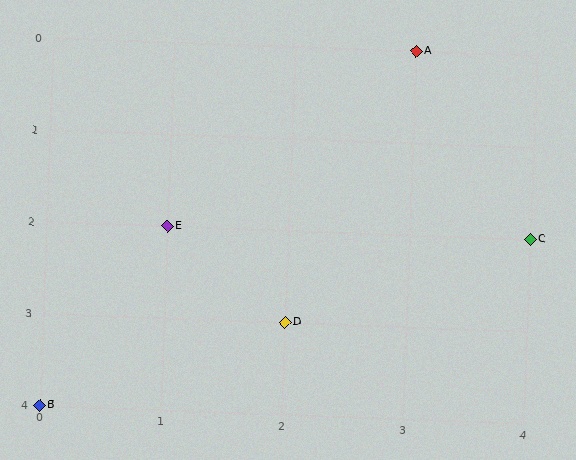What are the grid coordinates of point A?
Point A is at grid coordinates (3, 0).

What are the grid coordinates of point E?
Point E is at grid coordinates (1, 2).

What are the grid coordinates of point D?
Point D is at grid coordinates (2, 3).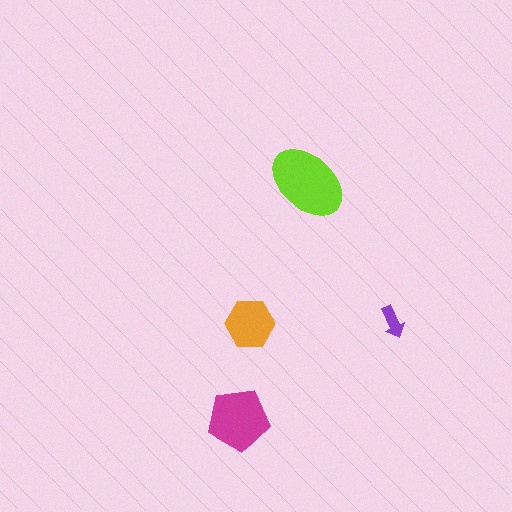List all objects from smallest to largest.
The purple arrow, the orange hexagon, the magenta pentagon, the lime ellipse.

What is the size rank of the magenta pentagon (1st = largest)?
2nd.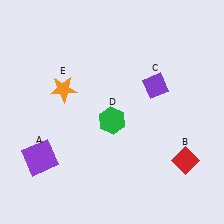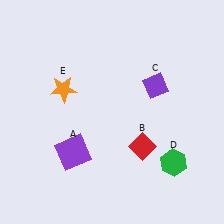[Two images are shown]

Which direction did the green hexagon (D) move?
The green hexagon (D) moved right.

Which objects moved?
The objects that moved are: the purple square (A), the red diamond (B), the green hexagon (D).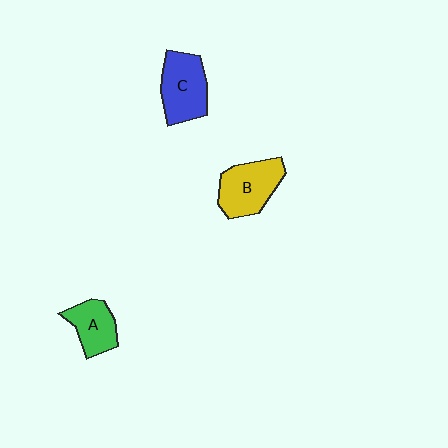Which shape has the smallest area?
Shape A (green).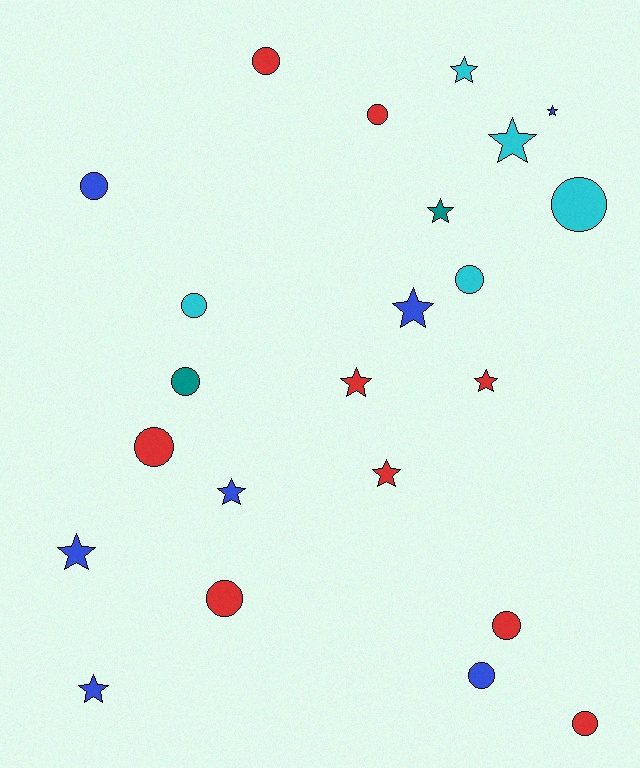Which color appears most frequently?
Red, with 9 objects.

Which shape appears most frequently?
Circle, with 12 objects.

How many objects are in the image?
There are 23 objects.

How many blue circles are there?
There are 2 blue circles.